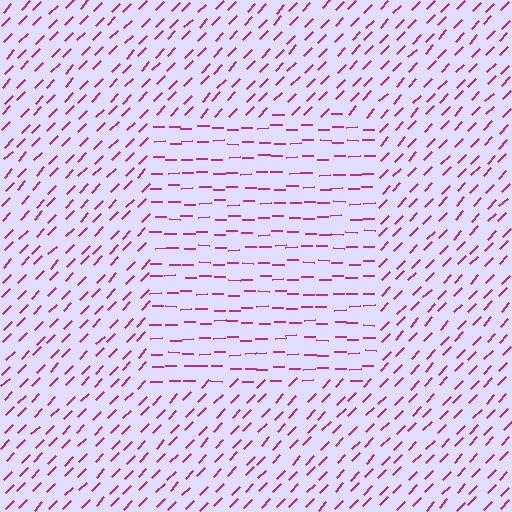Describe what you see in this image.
The image is filled with small magenta line segments. A rectangle region in the image has lines oriented differently from the surrounding lines, creating a visible texture boundary.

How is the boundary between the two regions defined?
The boundary is defined purely by a change in line orientation (approximately 45 degrees difference). All lines are the same color and thickness.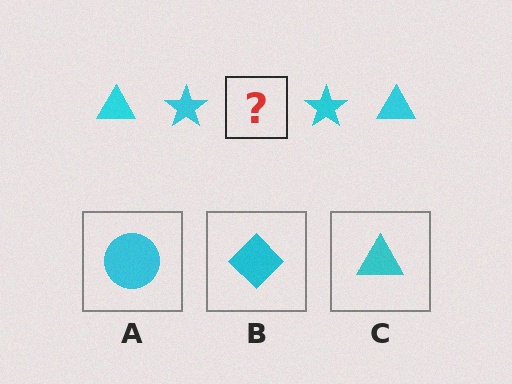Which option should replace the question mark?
Option C.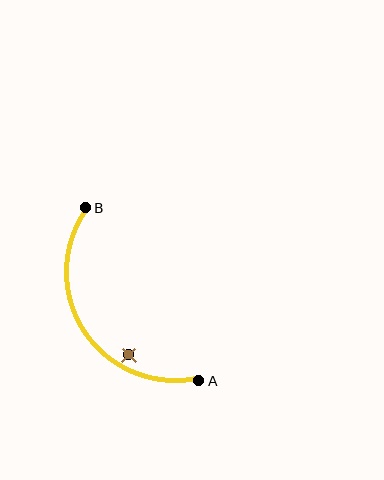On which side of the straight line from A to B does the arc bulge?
The arc bulges to the left of the straight line connecting A and B.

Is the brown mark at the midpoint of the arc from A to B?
No — the brown mark does not lie on the arc at all. It sits slightly inside the curve.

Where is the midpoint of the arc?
The arc midpoint is the point on the curve farthest from the straight line joining A and B. It sits to the left of that line.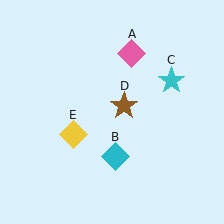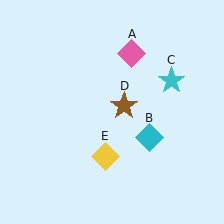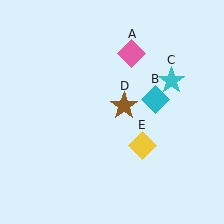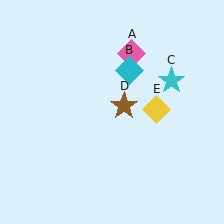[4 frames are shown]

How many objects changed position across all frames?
2 objects changed position: cyan diamond (object B), yellow diamond (object E).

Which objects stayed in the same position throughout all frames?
Pink diamond (object A) and cyan star (object C) and brown star (object D) remained stationary.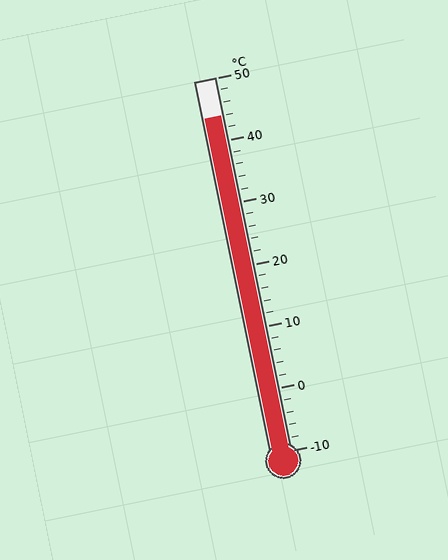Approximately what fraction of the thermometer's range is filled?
The thermometer is filled to approximately 90% of its range.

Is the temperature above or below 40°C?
The temperature is above 40°C.